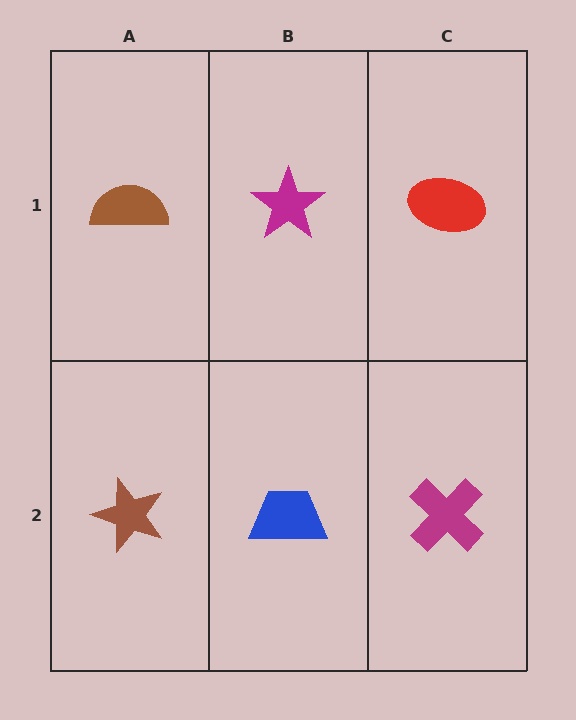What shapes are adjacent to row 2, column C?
A red ellipse (row 1, column C), a blue trapezoid (row 2, column B).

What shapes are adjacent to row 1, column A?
A brown star (row 2, column A), a magenta star (row 1, column B).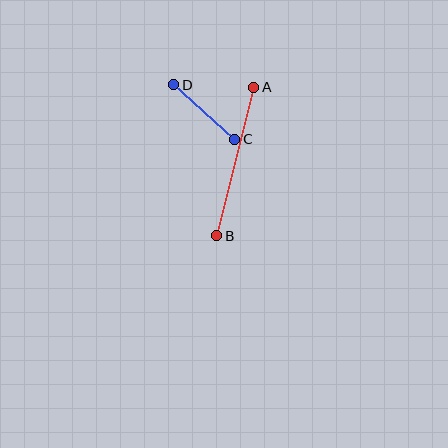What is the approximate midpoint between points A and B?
The midpoint is at approximately (235, 162) pixels.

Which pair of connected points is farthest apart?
Points A and B are farthest apart.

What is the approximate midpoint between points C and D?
The midpoint is at approximately (204, 112) pixels.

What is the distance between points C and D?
The distance is approximately 81 pixels.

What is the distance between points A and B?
The distance is approximately 153 pixels.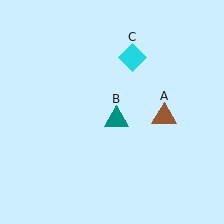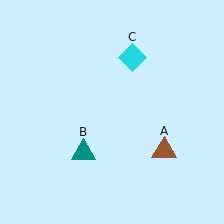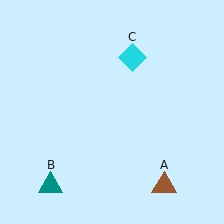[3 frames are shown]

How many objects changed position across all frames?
2 objects changed position: brown triangle (object A), teal triangle (object B).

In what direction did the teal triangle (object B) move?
The teal triangle (object B) moved down and to the left.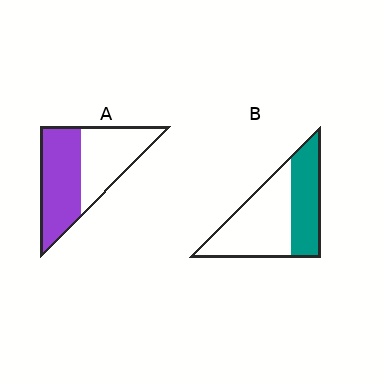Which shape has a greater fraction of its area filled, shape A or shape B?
Shape A.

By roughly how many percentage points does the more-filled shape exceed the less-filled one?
By roughly 15 percentage points (A over B).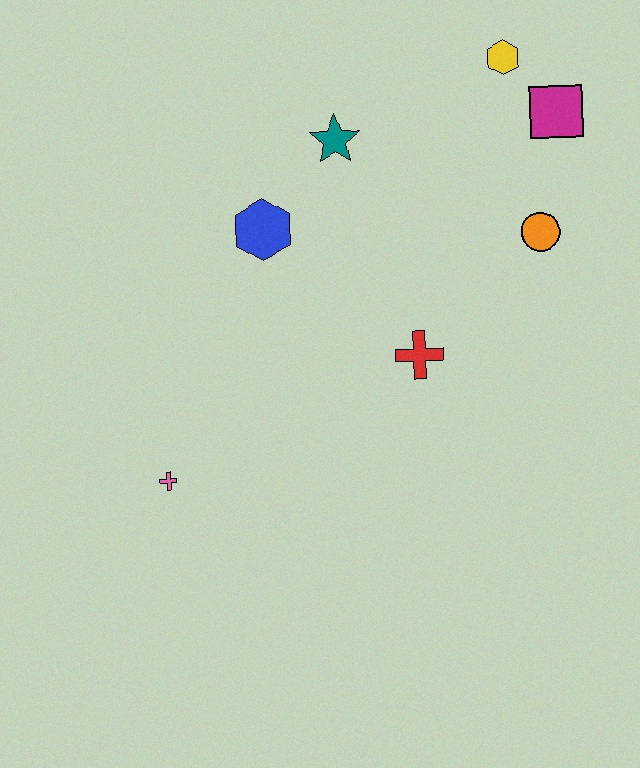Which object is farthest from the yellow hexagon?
The pink cross is farthest from the yellow hexagon.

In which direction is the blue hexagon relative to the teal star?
The blue hexagon is below the teal star.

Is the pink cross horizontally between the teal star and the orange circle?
No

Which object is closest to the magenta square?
The yellow hexagon is closest to the magenta square.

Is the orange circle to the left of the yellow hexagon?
No